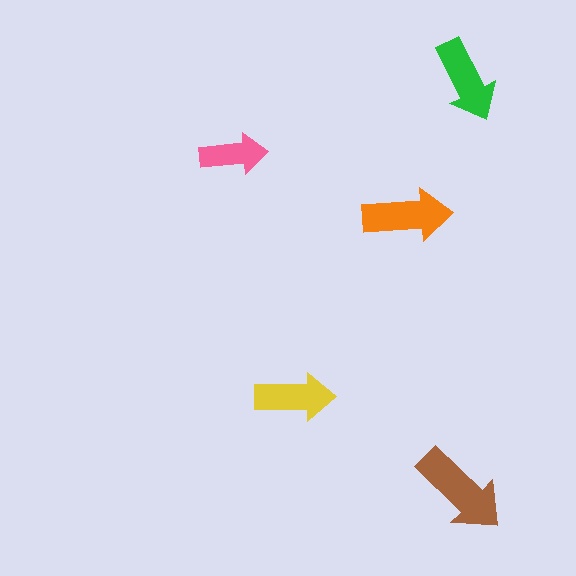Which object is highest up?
The green arrow is topmost.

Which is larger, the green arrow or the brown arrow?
The brown one.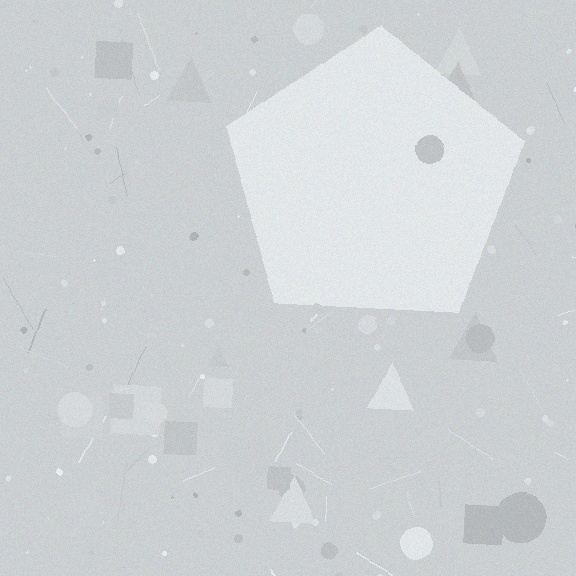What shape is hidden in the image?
A pentagon is hidden in the image.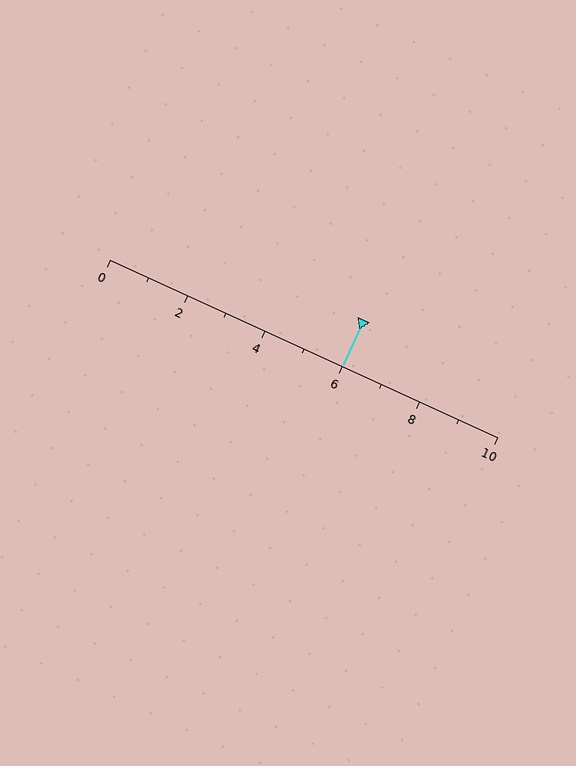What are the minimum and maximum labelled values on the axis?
The axis runs from 0 to 10.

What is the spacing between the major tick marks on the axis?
The major ticks are spaced 2 apart.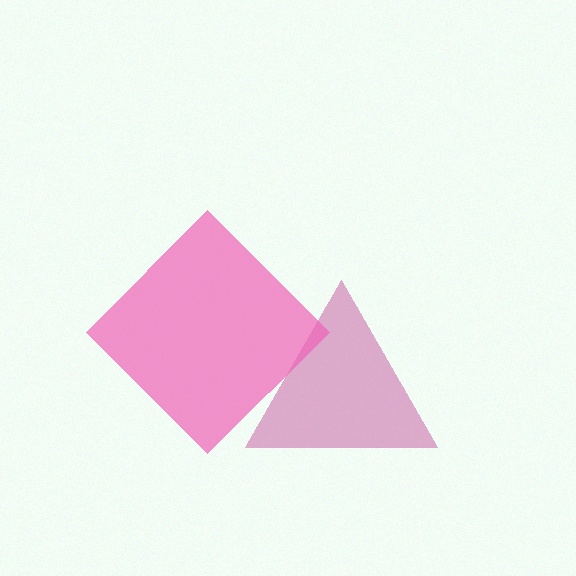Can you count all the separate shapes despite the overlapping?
Yes, there are 2 separate shapes.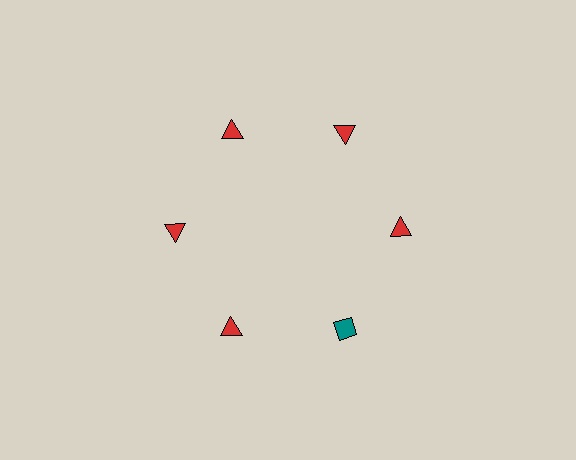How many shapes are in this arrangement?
There are 6 shapes arranged in a ring pattern.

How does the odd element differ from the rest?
It differs in both color (teal instead of red) and shape (diamond instead of triangle).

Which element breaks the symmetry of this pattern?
The teal diamond at roughly the 5 o'clock position breaks the symmetry. All other shapes are red triangles.